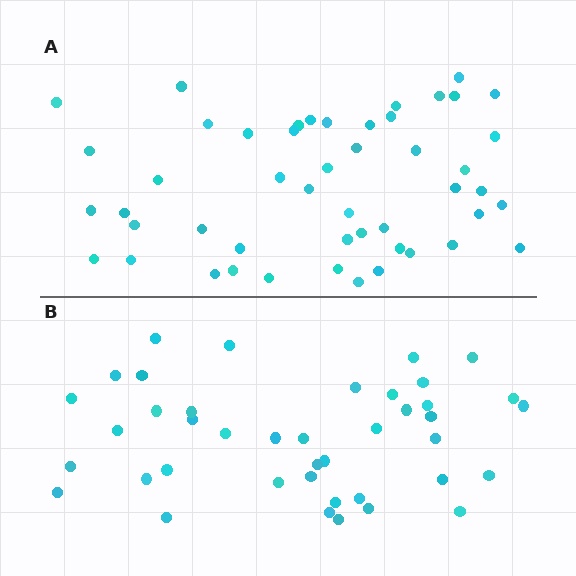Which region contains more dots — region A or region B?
Region A (the top region) has more dots.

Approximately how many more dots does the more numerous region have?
Region A has roughly 8 or so more dots than region B.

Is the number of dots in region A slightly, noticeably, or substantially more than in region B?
Region A has only slightly more — the two regions are fairly close. The ratio is roughly 1.2 to 1.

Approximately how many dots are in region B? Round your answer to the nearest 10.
About 40 dots. (The exact count is 41, which rounds to 40.)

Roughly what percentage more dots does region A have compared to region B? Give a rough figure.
About 20% more.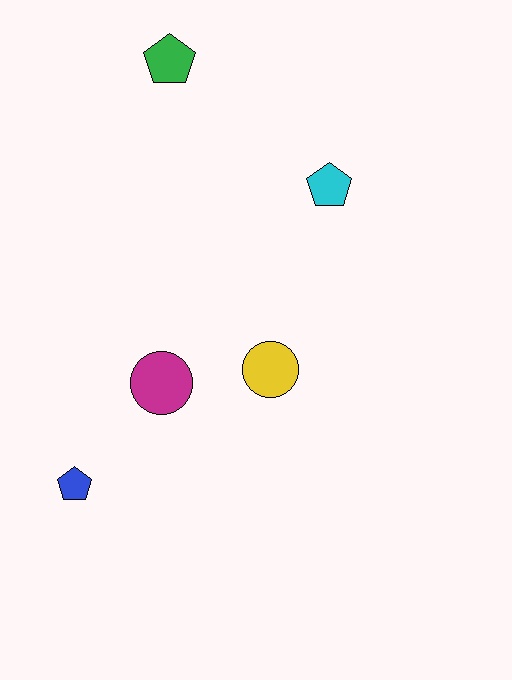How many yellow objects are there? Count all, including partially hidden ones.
There is 1 yellow object.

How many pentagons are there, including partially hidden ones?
There are 3 pentagons.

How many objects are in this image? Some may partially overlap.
There are 5 objects.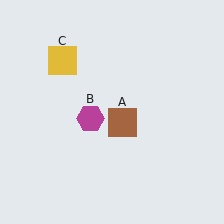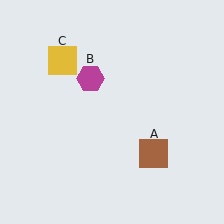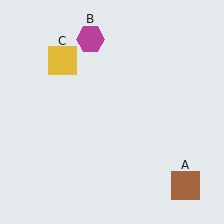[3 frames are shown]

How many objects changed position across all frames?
2 objects changed position: brown square (object A), magenta hexagon (object B).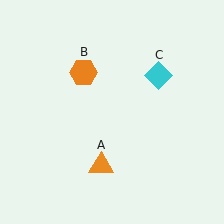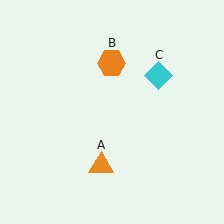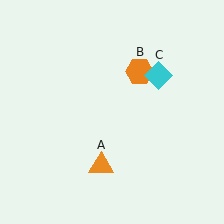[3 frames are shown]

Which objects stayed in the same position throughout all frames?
Orange triangle (object A) and cyan diamond (object C) remained stationary.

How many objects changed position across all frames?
1 object changed position: orange hexagon (object B).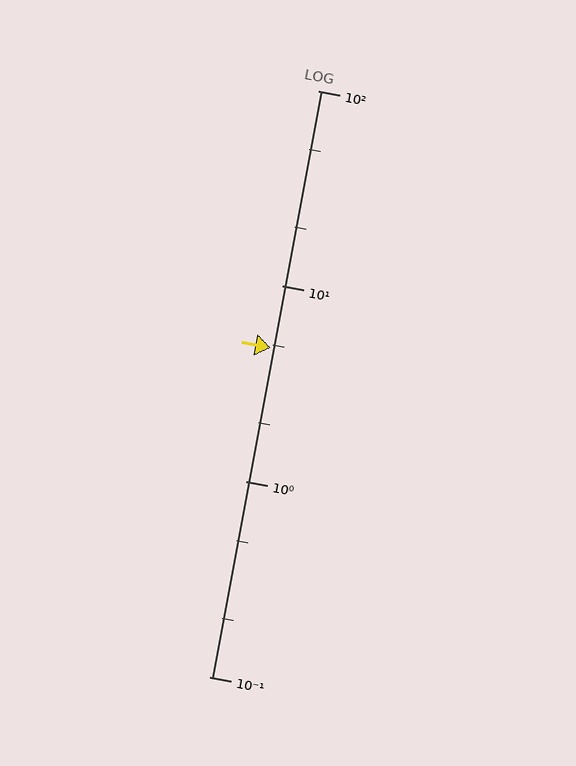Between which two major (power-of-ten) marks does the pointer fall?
The pointer is between 1 and 10.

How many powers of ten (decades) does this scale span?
The scale spans 3 decades, from 0.1 to 100.